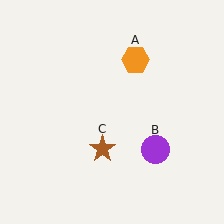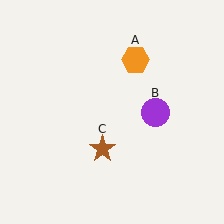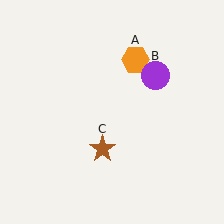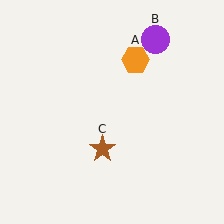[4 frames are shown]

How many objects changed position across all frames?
1 object changed position: purple circle (object B).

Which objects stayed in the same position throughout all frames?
Orange hexagon (object A) and brown star (object C) remained stationary.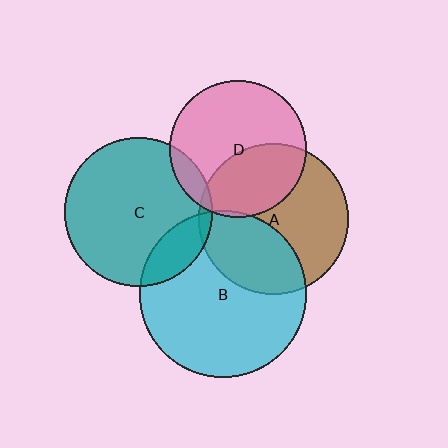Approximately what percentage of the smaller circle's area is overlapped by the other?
Approximately 15%.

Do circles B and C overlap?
Yes.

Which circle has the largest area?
Circle B (cyan).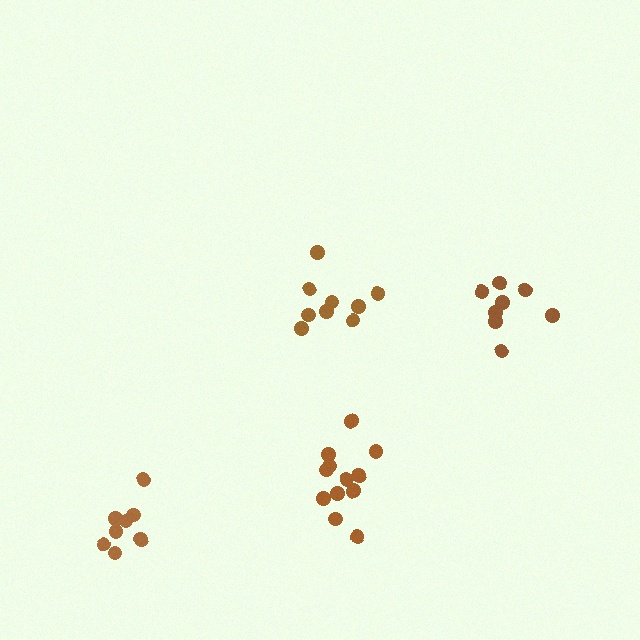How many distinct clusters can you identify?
There are 4 distinct clusters.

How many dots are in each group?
Group 1: 9 dots, Group 2: 8 dots, Group 3: 12 dots, Group 4: 8 dots (37 total).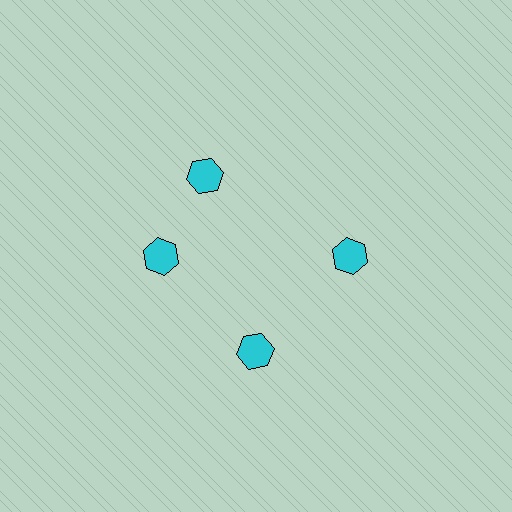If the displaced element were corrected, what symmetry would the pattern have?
It would have 4-fold rotational symmetry — the pattern would map onto itself every 90 degrees.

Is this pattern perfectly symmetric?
No. The 4 cyan hexagons are arranged in a ring, but one element near the 12 o'clock position is rotated out of alignment along the ring, breaking the 4-fold rotational symmetry.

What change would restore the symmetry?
The symmetry would be restored by rotating it back into even spacing with its neighbors so that all 4 hexagons sit at equal angles and equal distance from the center.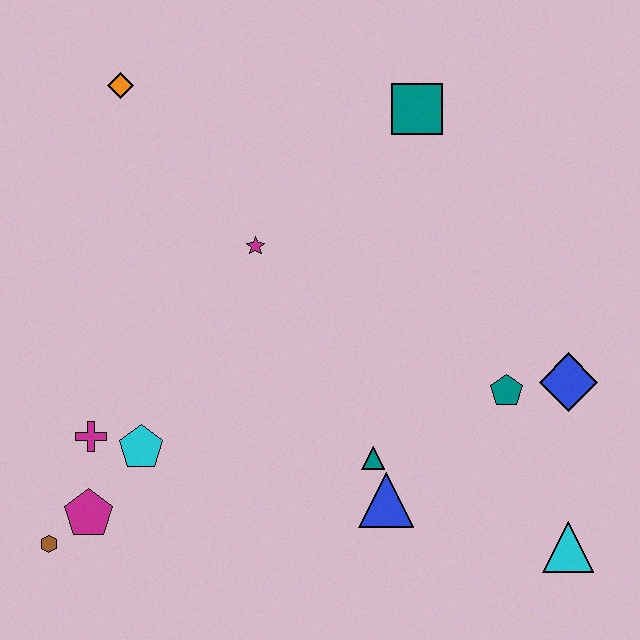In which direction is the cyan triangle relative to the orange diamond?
The cyan triangle is below the orange diamond.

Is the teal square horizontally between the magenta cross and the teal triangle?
No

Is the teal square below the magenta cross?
No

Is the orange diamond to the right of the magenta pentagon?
Yes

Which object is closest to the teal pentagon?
The blue diamond is closest to the teal pentagon.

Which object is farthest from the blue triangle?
The orange diamond is farthest from the blue triangle.